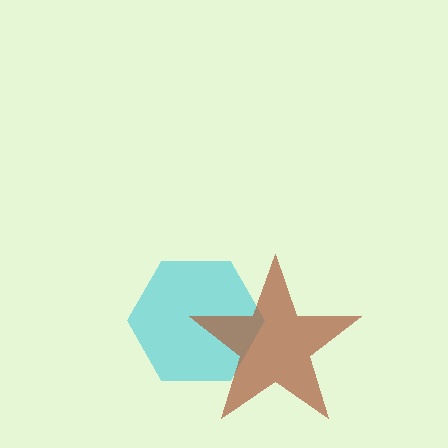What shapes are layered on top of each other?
The layered shapes are: a cyan hexagon, a brown star.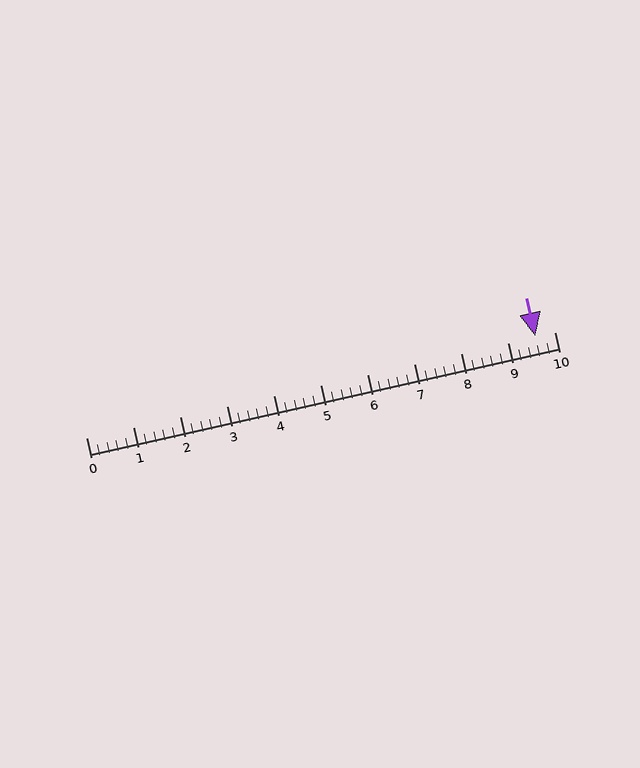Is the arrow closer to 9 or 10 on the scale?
The arrow is closer to 10.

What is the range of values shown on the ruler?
The ruler shows values from 0 to 10.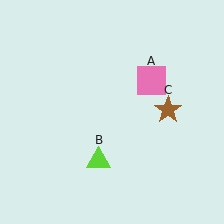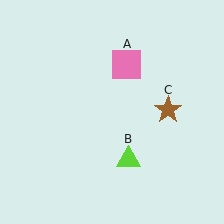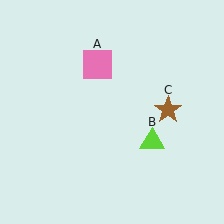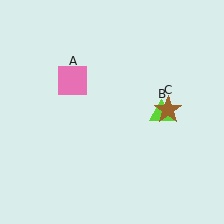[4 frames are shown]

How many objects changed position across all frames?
2 objects changed position: pink square (object A), lime triangle (object B).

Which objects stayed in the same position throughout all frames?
Brown star (object C) remained stationary.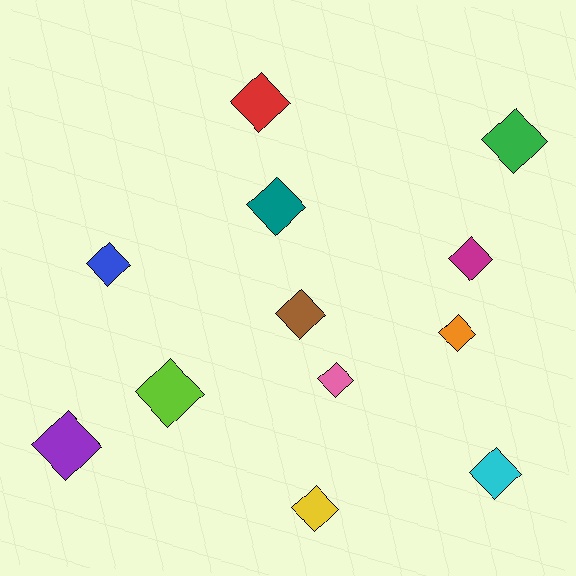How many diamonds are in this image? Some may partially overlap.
There are 12 diamonds.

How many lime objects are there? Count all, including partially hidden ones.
There is 1 lime object.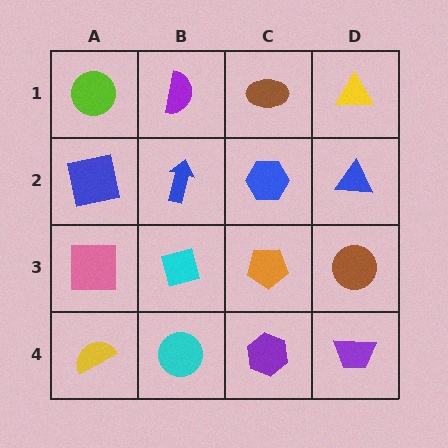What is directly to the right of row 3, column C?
A brown circle.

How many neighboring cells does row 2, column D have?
3.